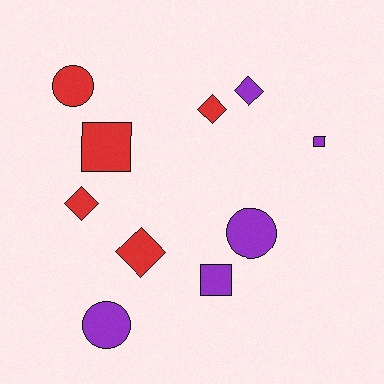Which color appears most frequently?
Purple, with 5 objects.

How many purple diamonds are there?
There is 1 purple diamond.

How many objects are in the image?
There are 10 objects.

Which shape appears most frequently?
Diamond, with 4 objects.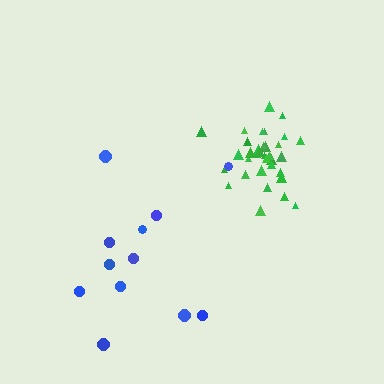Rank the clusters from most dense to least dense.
green, blue.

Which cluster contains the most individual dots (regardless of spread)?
Green (35).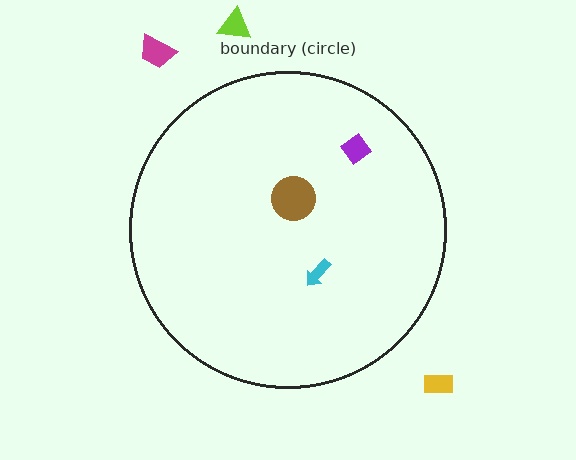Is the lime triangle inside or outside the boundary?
Outside.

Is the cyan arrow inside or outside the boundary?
Inside.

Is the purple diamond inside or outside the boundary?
Inside.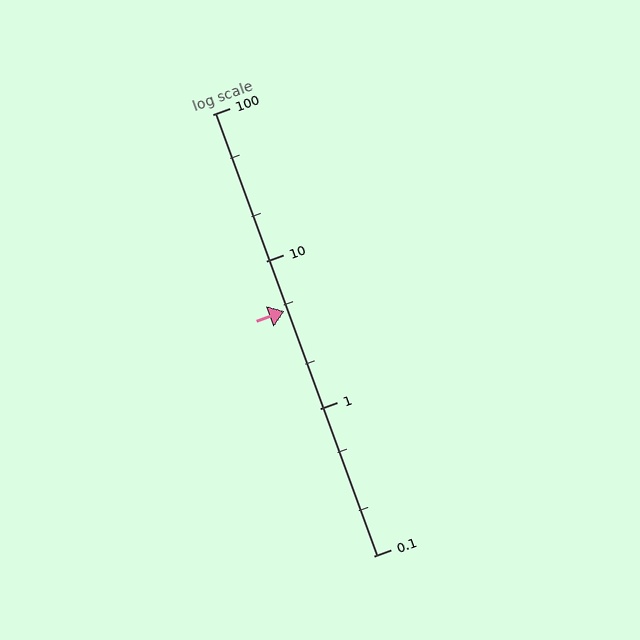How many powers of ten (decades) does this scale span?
The scale spans 3 decades, from 0.1 to 100.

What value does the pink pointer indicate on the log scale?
The pointer indicates approximately 4.6.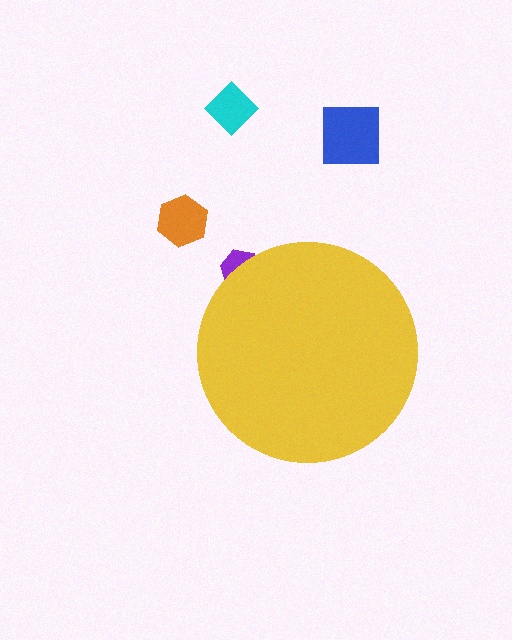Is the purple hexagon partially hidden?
Yes, the purple hexagon is partially hidden behind the yellow circle.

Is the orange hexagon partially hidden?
No, the orange hexagon is fully visible.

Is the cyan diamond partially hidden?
No, the cyan diamond is fully visible.